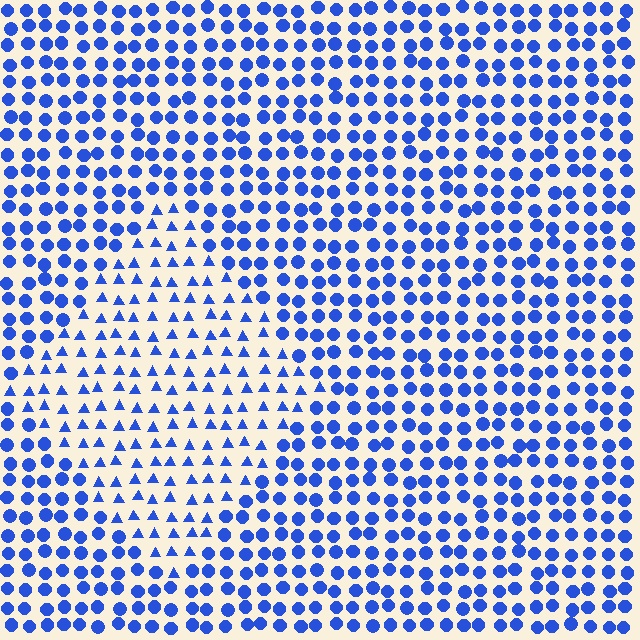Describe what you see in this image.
The image is filled with small blue elements arranged in a uniform grid. A diamond-shaped region contains triangles, while the surrounding area contains circles. The boundary is defined purely by the change in element shape.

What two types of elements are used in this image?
The image uses triangles inside the diamond region and circles outside it.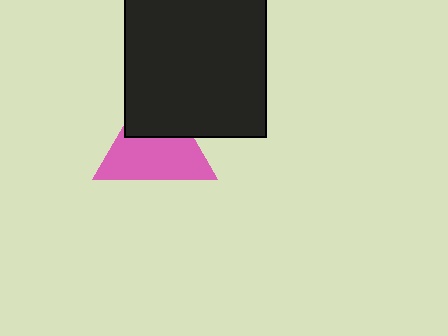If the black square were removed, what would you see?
You would see the complete pink triangle.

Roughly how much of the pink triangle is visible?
About half of it is visible (roughly 63%).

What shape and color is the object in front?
The object in front is a black square.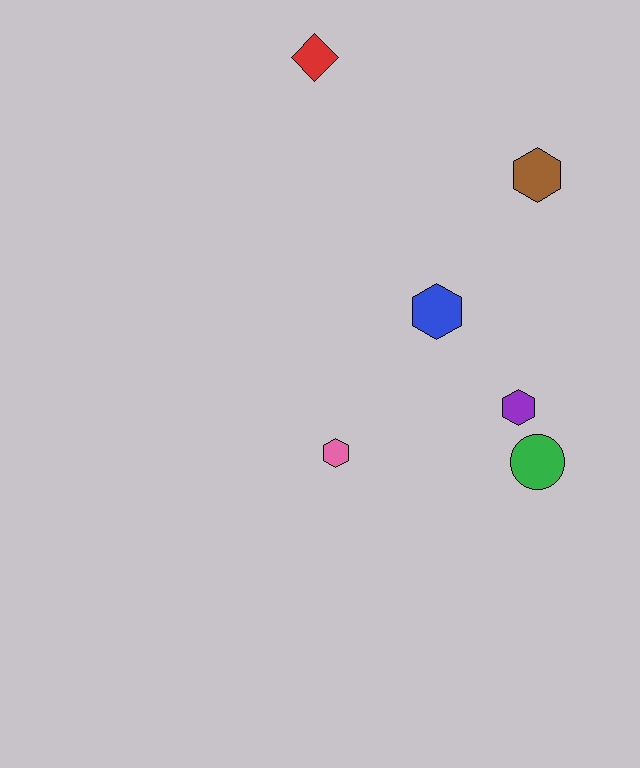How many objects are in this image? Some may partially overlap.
There are 6 objects.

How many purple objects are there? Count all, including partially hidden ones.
There is 1 purple object.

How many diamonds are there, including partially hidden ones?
There is 1 diamond.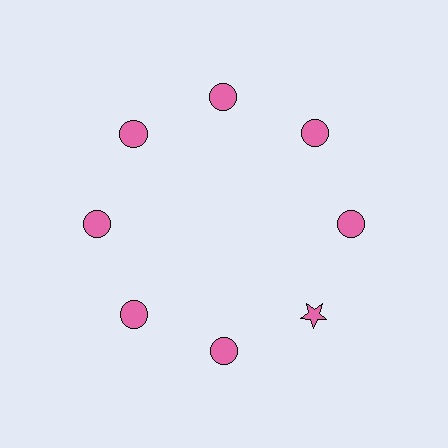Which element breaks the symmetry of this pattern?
The pink star at roughly the 4 o'clock position breaks the symmetry. All other shapes are pink circles.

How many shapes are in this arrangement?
There are 8 shapes arranged in a ring pattern.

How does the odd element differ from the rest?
It has a different shape: star instead of circle.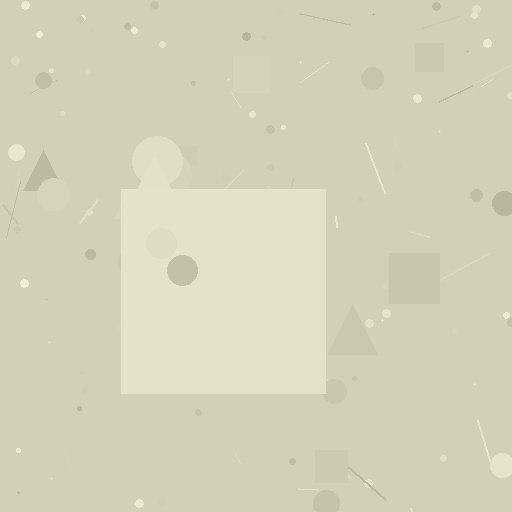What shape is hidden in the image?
A square is hidden in the image.